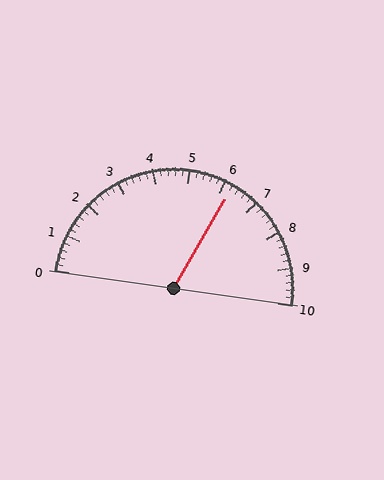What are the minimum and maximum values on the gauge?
The gauge ranges from 0 to 10.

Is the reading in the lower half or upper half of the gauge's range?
The reading is in the upper half of the range (0 to 10).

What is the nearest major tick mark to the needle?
The nearest major tick mark is 6.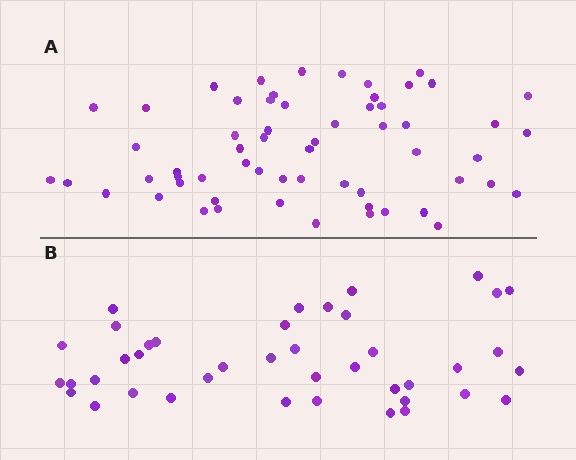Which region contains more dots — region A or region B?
Region A (the top region) has more dots.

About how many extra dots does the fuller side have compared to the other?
Region A has approximately 20 more dots than region B.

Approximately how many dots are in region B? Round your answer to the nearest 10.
About 40 dots. (The exact count is 41, which rounds to 40.)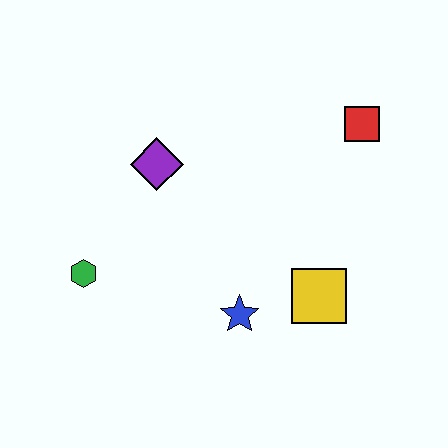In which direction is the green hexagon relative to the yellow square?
The green hexagon is to the left of the yellow square.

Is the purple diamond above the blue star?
Yes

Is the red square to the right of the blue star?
Yes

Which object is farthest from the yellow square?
The green hexagon is farthest from the yellow square.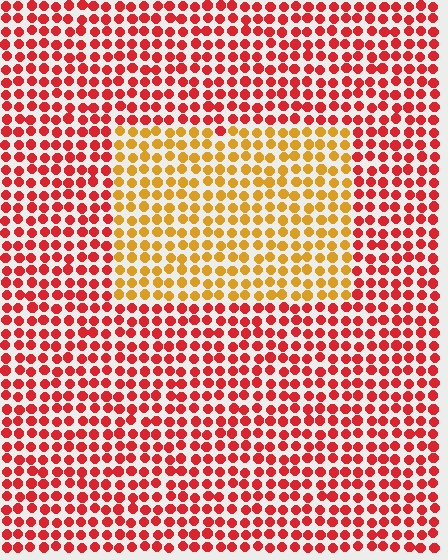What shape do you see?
I see a rectangle.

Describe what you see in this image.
The image is filled with small red elements in a uniform arrangement. A rectangle-shaped region is visible where the elements are tinted to a slightly different hue, forming a subtle color boundary.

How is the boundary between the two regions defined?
The boundary is defined purely by a slight shift in hue (about 44 degrees). Spacing, size, and orientation are identical on both sides.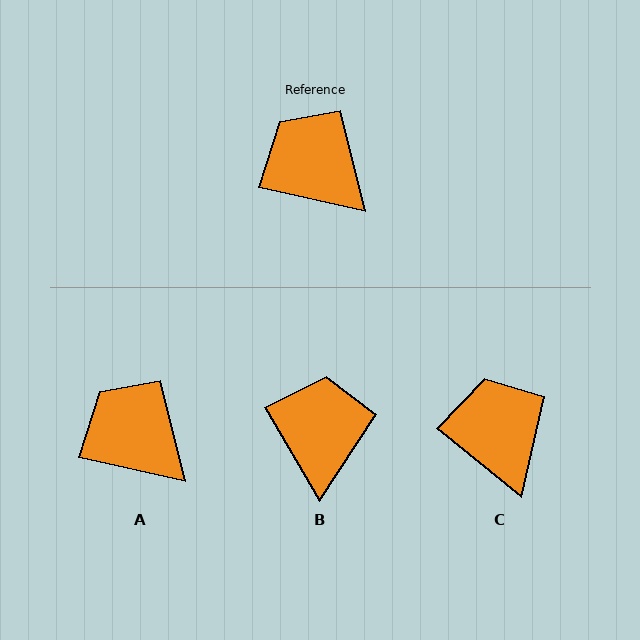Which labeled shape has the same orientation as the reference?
A.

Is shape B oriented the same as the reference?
No, it is off by about 47 degrees.